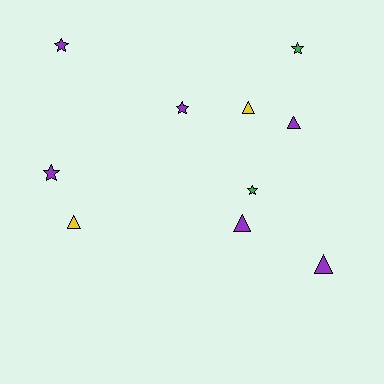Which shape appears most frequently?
Star, with 5 objects.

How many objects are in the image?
There are 10 objects.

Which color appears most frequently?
Purple, with 6 objects.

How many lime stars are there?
There are no lime stars.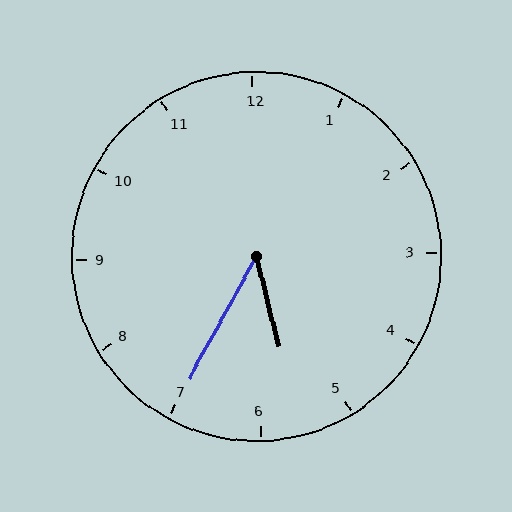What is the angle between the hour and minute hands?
Approximately 42 degrees.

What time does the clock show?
5:35.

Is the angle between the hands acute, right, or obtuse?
It is acute.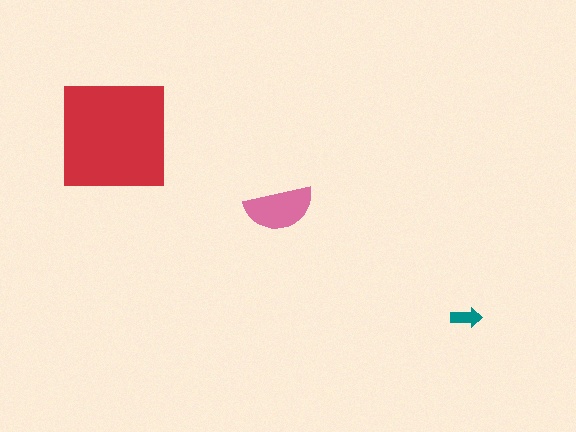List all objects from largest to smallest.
The red square, the pink semicircle, the teal arrow.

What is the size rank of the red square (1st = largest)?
1st.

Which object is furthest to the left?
The red square is leftmost.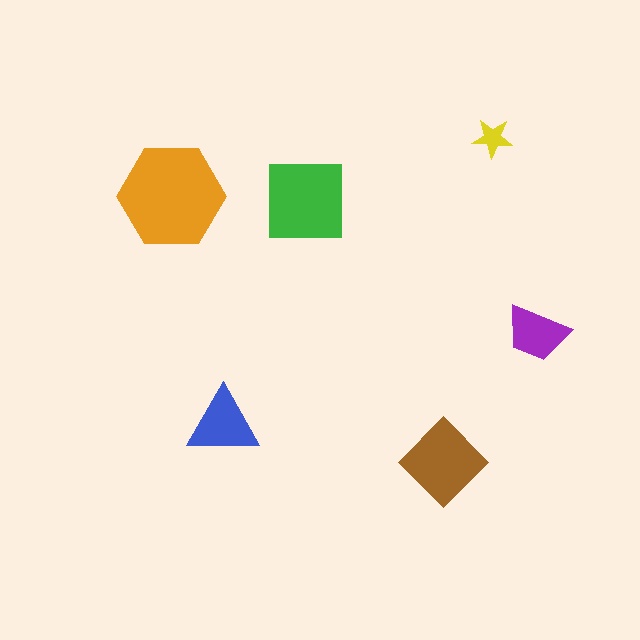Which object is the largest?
The orange hexagon.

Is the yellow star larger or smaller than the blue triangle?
Smaller.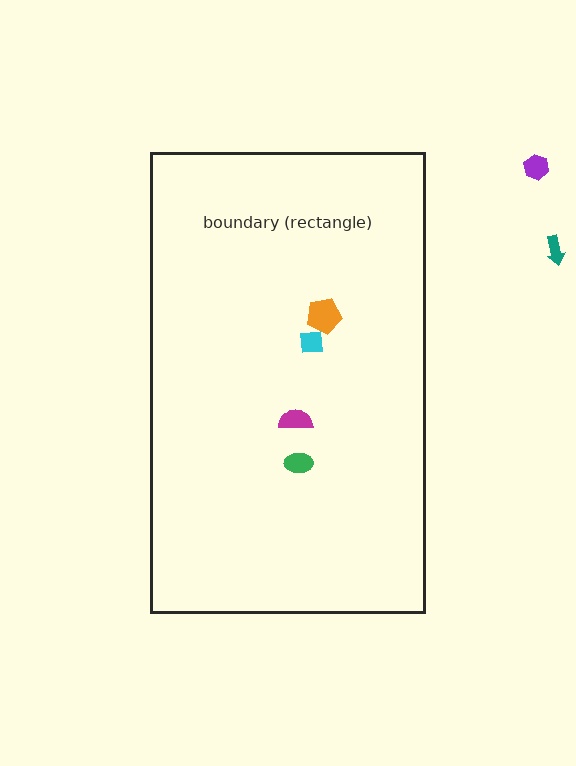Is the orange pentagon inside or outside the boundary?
Inside.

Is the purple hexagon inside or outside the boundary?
Outside.